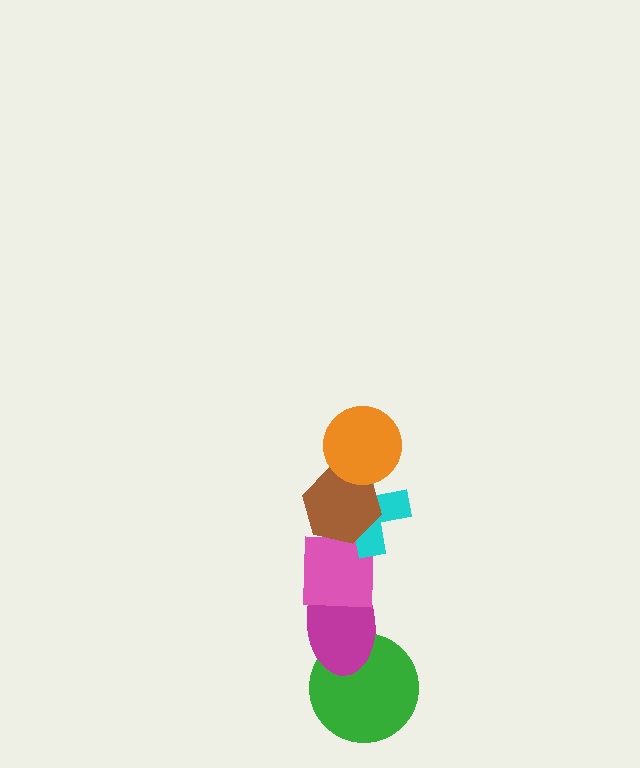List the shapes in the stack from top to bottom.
From top to bottom: the orange circle, the brown hexagon, the cyan cross, the pink square, the magenta ellipse, the green circle.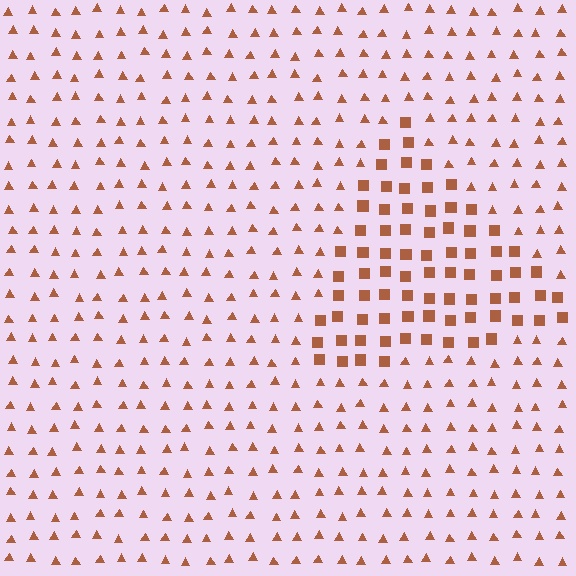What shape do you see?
I see a triangle.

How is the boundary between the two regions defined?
The boundary is defined by a change in element shape: squares inside vs. triangles outside. All elements share the same color and spacing.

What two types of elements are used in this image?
The image uses squares inside the triangle region and triangles outside it.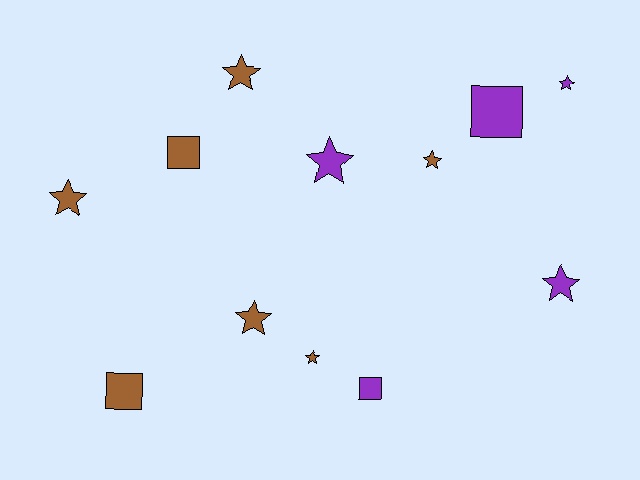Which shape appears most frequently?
Star, with 8 objects.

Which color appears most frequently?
Brown, with 7 objects.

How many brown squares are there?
There are 2 brown squares.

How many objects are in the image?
There are 12 objects.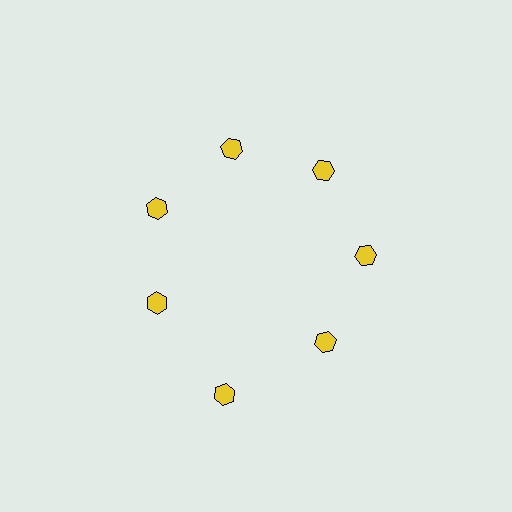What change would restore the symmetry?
The symmetry would be restored by moving it inward, back onto the ring so that all 7 hexagons sit at equal angles and equal distance from the center.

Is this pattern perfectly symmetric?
No. The 7 yellow hexagons are arranged in a ring, but one element near the 6 o'clock position is pushed outward from the center, breaking the 7-fold rotational symmetry.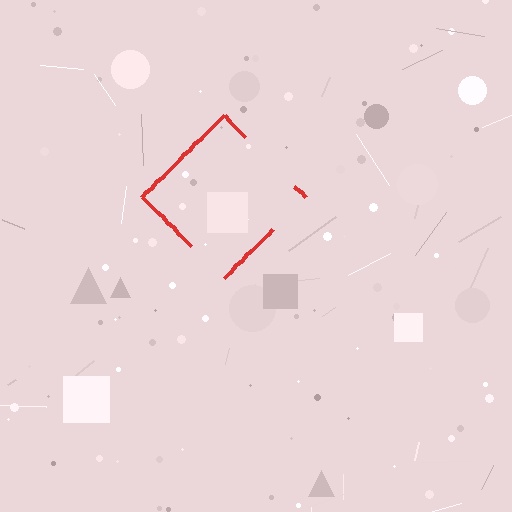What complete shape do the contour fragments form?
The contour fragments form a diamond.